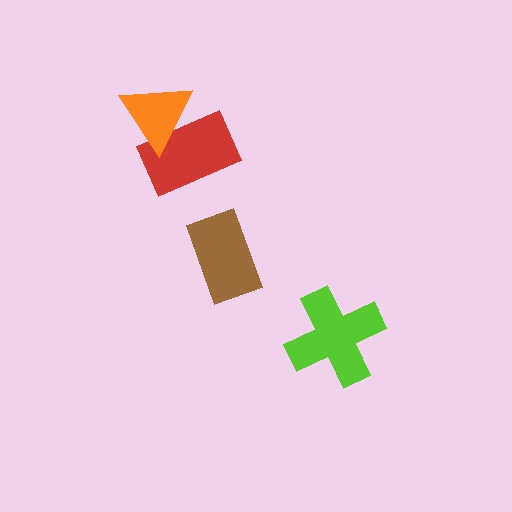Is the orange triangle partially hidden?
No, no other shape covers it.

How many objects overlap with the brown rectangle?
0 objects overlap with the brown rectangle.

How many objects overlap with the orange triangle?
1 object overlaps with the orange triangle.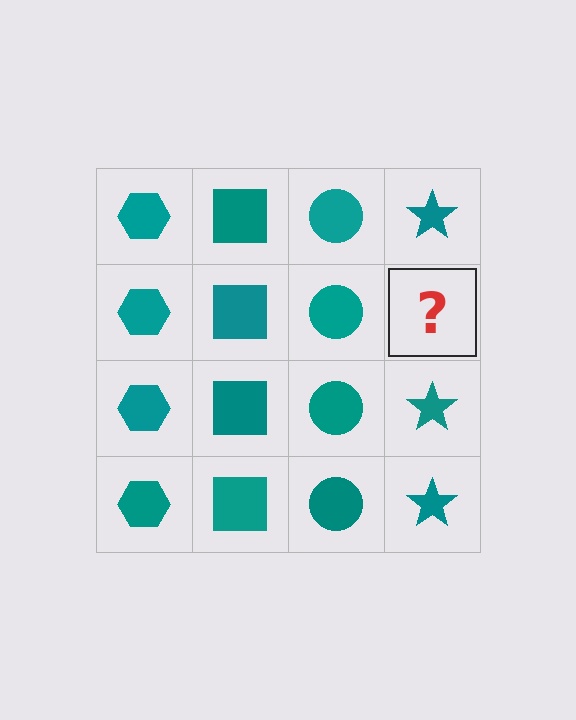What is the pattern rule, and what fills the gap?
The rule is that each column has a consistent shape. The gap should be filled with a teal star.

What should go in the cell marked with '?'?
The missing cell should contain a teal star.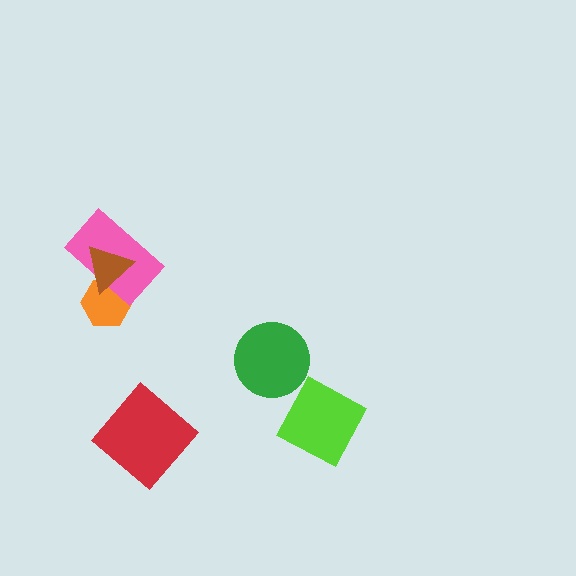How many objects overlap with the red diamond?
0 objects overlap with the red diamond.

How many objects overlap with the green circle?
0 objects overlap with the green circle.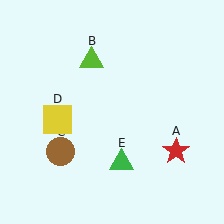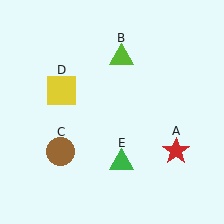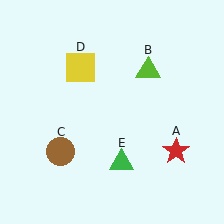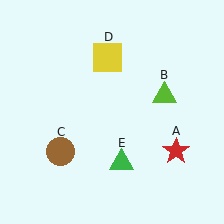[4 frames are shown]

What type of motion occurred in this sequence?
The lime triangle (object B), yellow square (object D) rotated clockwise around the center of the scene.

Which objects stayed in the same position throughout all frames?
Red star (object A) and brown circle (object C) and green triangle (object E) remained stationary.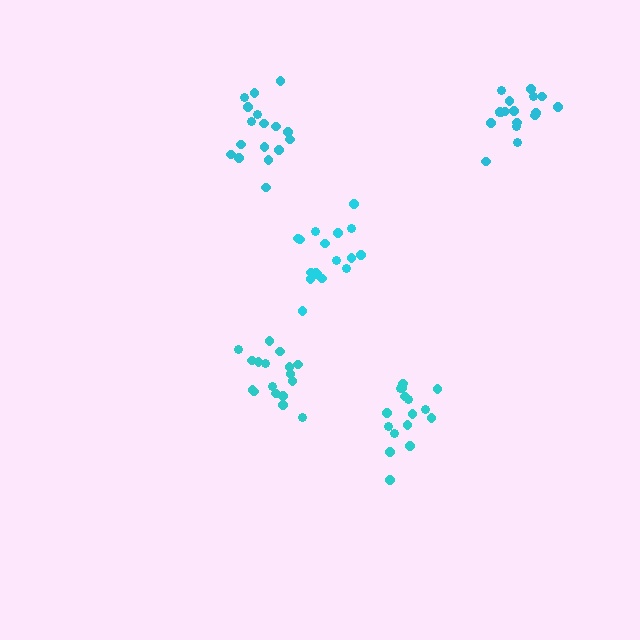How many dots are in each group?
Group 1: 17 dots, Group 2: 17 dots, Group 3: 18 dots, Group 4: 16 dots, Group 5: 17 dots (85 total).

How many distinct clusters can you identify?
There are 5 distinct clusters.